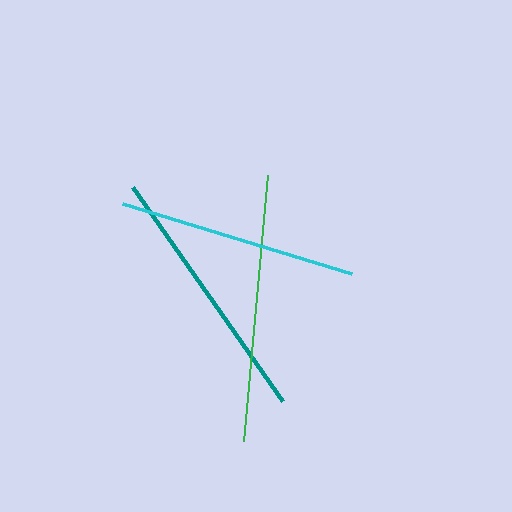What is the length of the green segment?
The green segment is approximately 267 pixels long.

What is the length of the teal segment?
The teal segment is approximately 261 pixels long.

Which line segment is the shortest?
The cyan line is the shortest at approximately 239 pixels.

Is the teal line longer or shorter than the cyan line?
The teal line is longer than the cyan line.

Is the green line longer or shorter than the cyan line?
The green line is longer than the cyan line.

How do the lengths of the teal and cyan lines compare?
The teal and cyan lines are approximately the same length.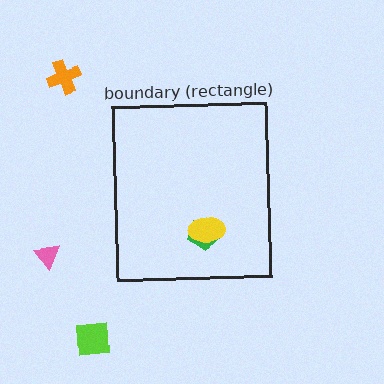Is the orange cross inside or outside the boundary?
Outside.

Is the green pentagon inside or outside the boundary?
Inside.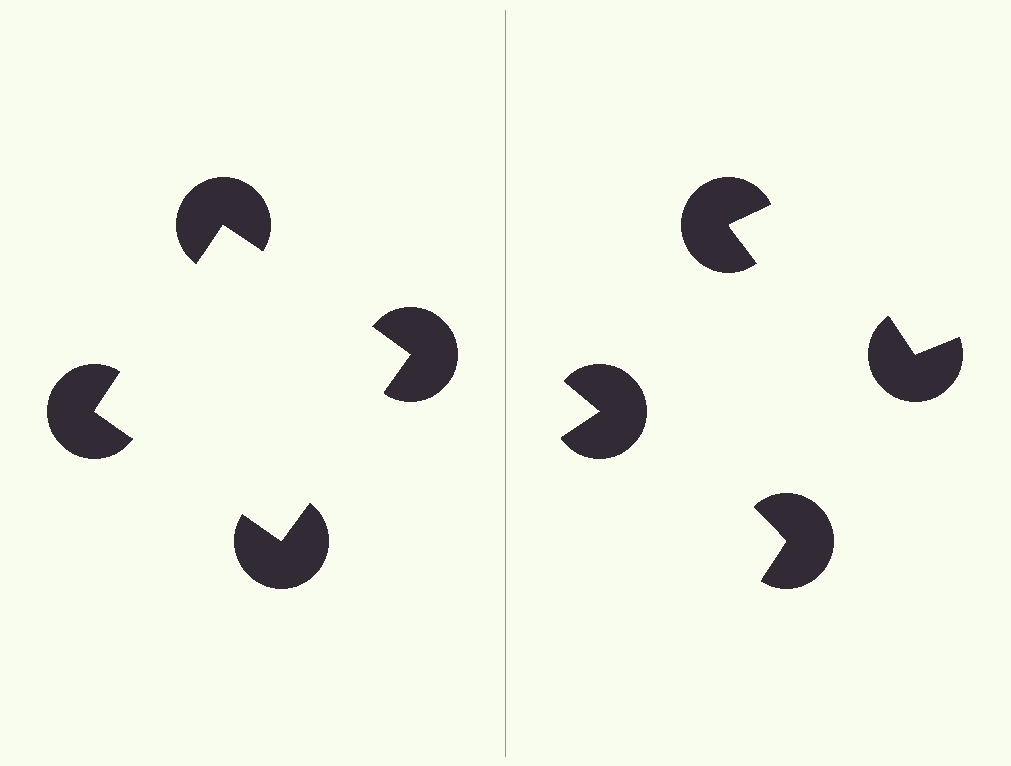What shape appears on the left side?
An illusory square.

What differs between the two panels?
The pac-man discs are positioned identically on both sides; only the wedge orientations differ. On the left they align to a square; on the right they are misaligned.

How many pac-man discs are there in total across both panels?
8 — 4 on each side.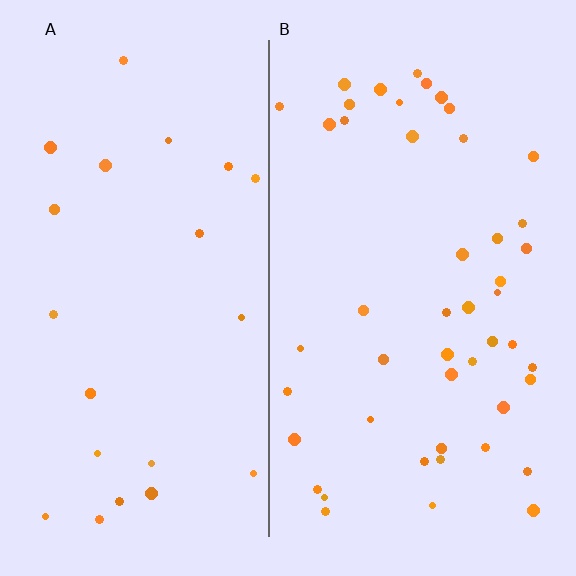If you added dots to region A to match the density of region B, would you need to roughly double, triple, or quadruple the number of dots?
Approximately double.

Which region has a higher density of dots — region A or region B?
B (the right).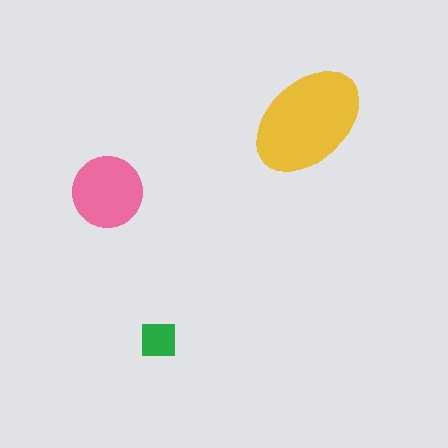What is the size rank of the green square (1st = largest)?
3rd.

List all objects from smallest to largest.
The green square, the pink circle, the yellow ellipse.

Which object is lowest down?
The green square is bottommost.